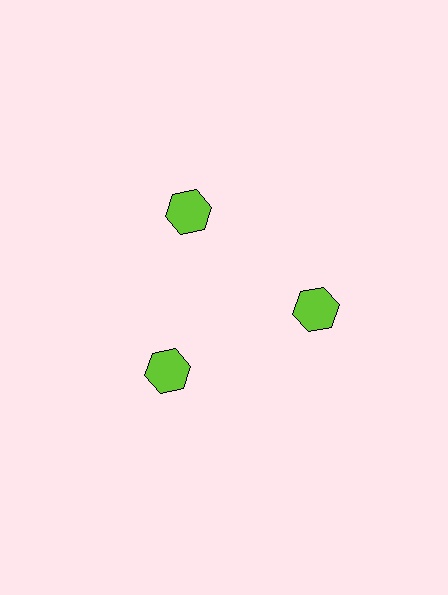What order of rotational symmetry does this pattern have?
This pattern has 3-fold rotational symmetry.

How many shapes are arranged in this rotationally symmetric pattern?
There are 3 shapes, arranged in 3 groups of 1.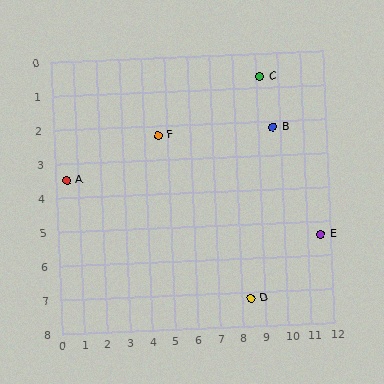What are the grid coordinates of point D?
Point D is at approximately (8.4, 7.2).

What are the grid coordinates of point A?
Point A is at approximately (0.5, 3.5).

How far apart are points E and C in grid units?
Points E and C are about 5.3 grid units apart.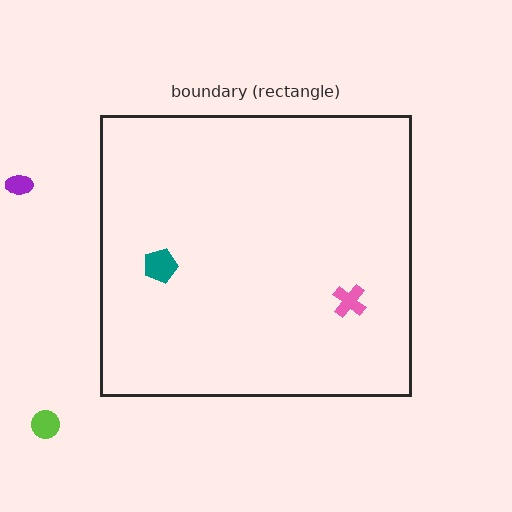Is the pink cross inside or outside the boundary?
Inside.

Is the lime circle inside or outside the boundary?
Outside.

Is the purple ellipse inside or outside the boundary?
Outside.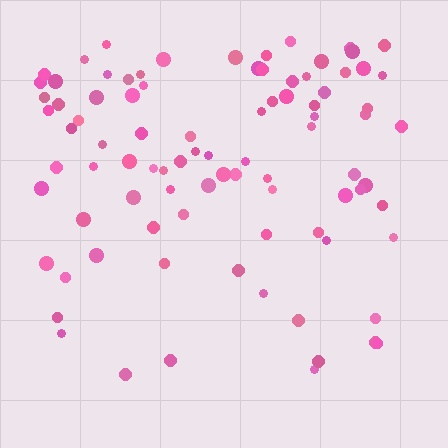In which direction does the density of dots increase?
From bottom to top, with the top side densest.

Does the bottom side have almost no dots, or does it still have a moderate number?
Still a moderate number, just noticeably fewer than the top.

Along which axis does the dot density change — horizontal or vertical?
Vertical.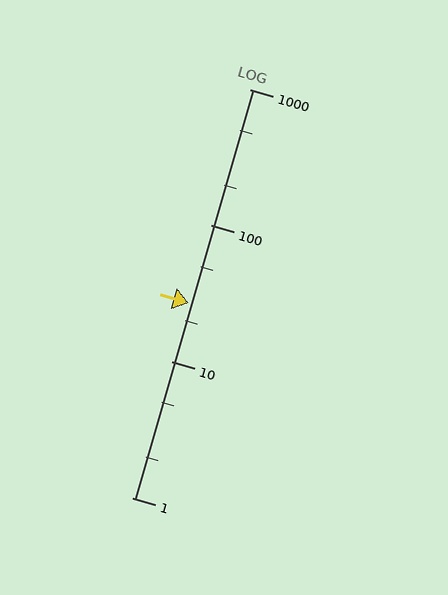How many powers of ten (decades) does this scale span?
The scale spans 3 decades, from 1 to 1000.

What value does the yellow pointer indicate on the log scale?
The pointer indicates approximately 27.